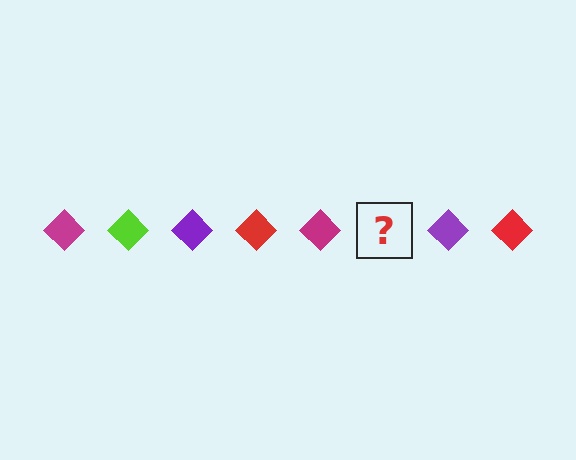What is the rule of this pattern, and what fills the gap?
The rule is that the pattern cycles through magenta, lime, purple, red diamonds. The gap should be filled with a lime diamond.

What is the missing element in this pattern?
The missing element is a lime diamond.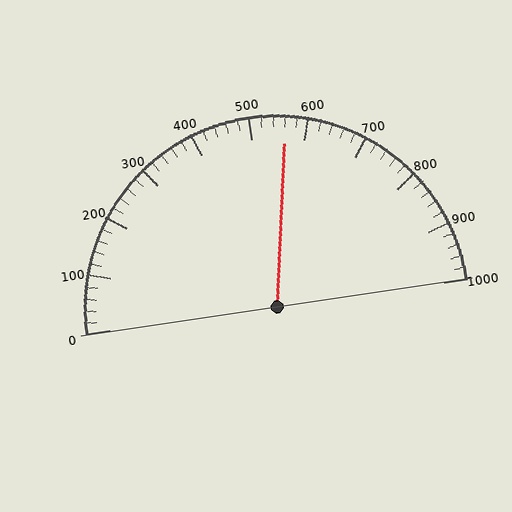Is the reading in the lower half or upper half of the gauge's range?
The reading is in the upper half of the range (0 to 1000).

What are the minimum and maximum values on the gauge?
The gauge ranges from 0 to 1000.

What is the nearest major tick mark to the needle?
The nearest major tick mark is 600.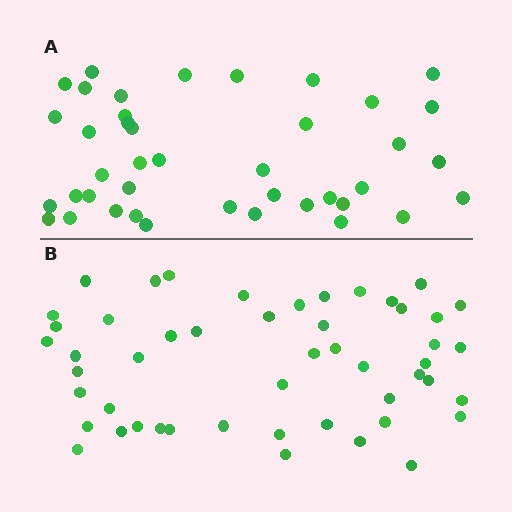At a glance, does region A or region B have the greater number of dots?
Region B (the bottom region) has more dots.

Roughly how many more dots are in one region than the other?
Region B has roughly 8 or so more dots than region A.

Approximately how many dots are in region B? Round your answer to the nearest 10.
About 50 dots.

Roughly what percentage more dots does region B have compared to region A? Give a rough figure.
About 20% more.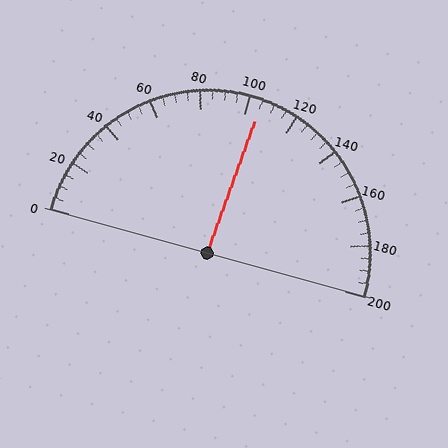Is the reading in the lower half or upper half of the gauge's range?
The reading is in the upper half of the range (0 to 200).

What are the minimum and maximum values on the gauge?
The gauge ranges from 0 to 200.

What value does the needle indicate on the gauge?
The needle indicates approximately 105.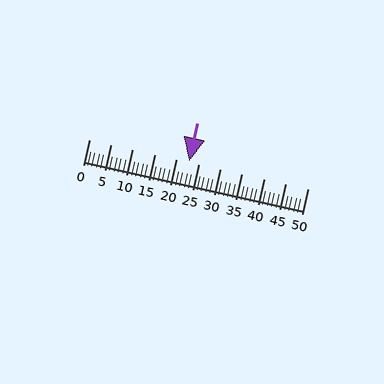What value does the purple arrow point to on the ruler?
The purple arrow points to approximately 23.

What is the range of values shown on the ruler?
The ruler shows values from 0 to 50.